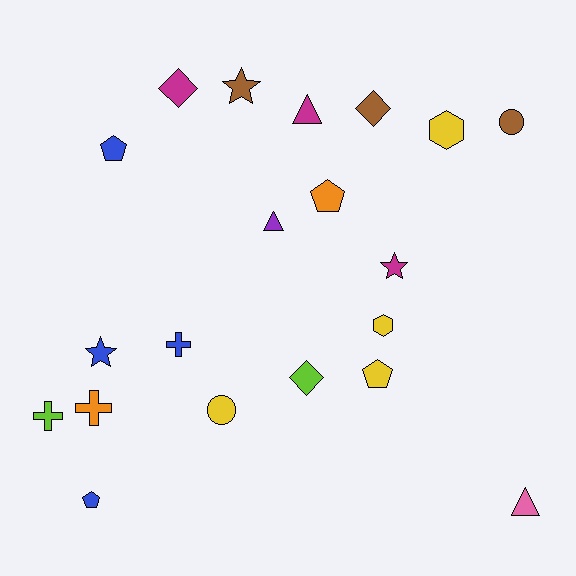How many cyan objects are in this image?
There are no cyan objects.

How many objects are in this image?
There are 20 objects.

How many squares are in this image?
There are no squares.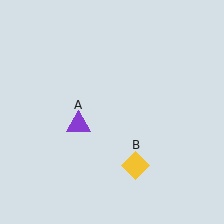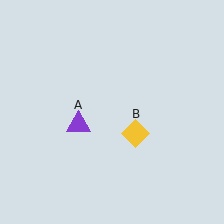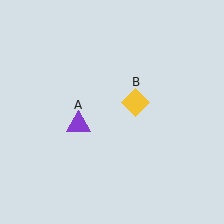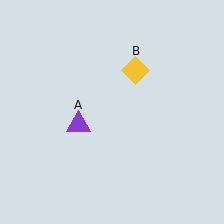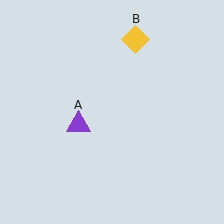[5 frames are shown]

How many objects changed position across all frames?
1 object changed position: yellow diamond (object B).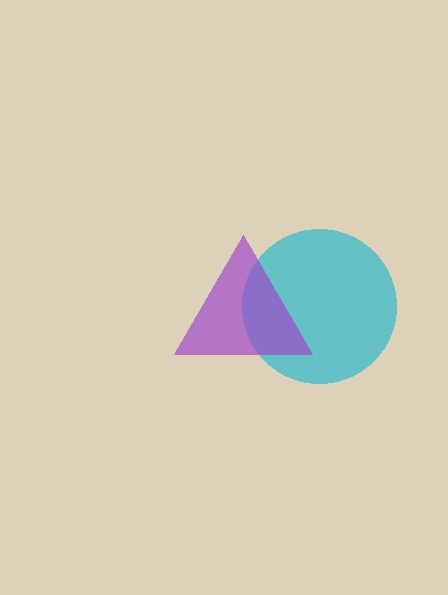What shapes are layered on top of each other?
The layered shapes are: a cyan circle, a purple triangle.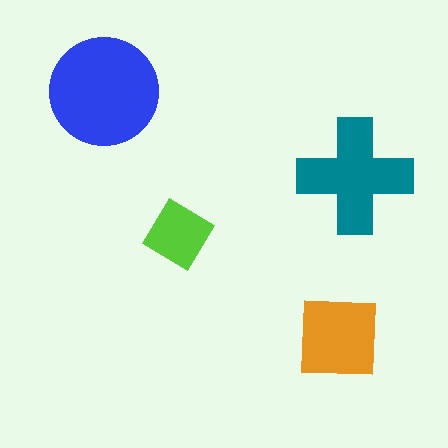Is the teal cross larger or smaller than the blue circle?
Smaller.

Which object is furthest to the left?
The blue circle is leftmost.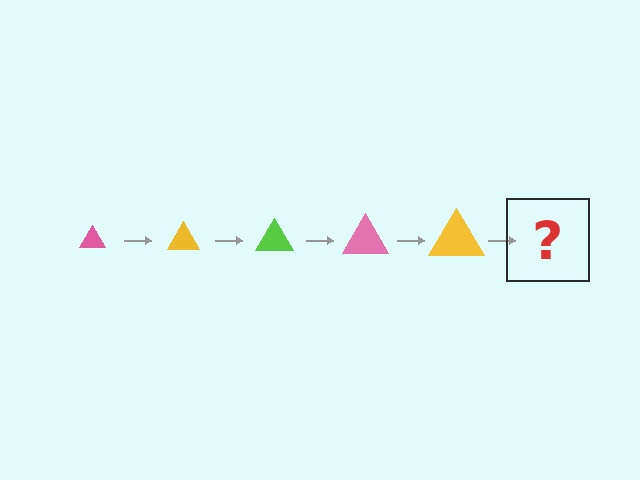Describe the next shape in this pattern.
It should be a lime triangle, larger than the previous one.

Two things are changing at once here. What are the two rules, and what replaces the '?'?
The two rules are that the triangle grows larger each step and the color cycles through pink, yellow, and lime. The '?' should be a lime triangle, larger than the previous one.